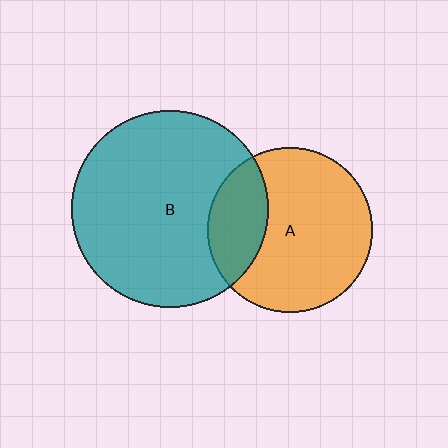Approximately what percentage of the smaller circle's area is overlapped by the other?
Approximately 25%.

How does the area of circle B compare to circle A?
Approximately 1.4 times.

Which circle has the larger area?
Circle B (teal).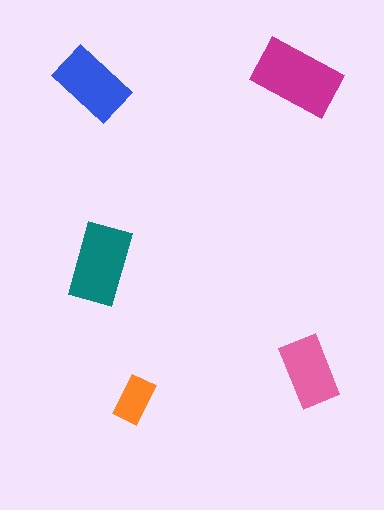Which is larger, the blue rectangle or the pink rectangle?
The blue one.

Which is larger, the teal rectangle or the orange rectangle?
The teal one.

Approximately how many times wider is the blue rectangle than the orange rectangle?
About 1.5 times wider.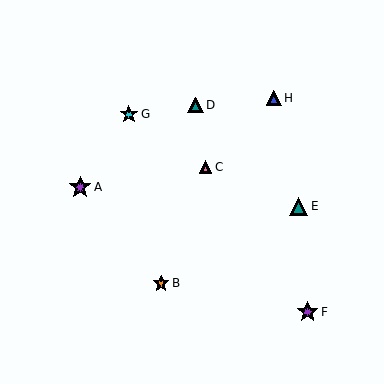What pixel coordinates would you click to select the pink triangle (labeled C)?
Click at (206, 167) to select the pink triangle C.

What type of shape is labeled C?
Shape C is a pink triangle.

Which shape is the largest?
The purple star (labeled A) is the largest.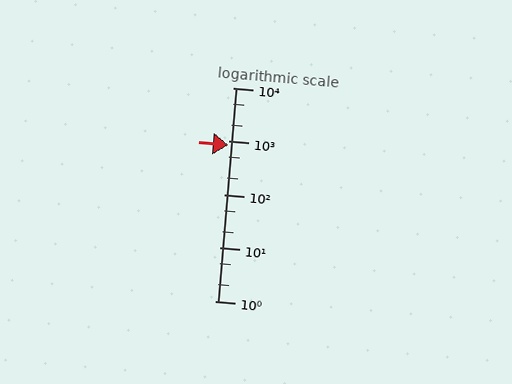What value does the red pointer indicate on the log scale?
The pointer indicates approximately 840.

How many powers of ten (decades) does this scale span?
The scale spans 4 decades, from 1 to 10000.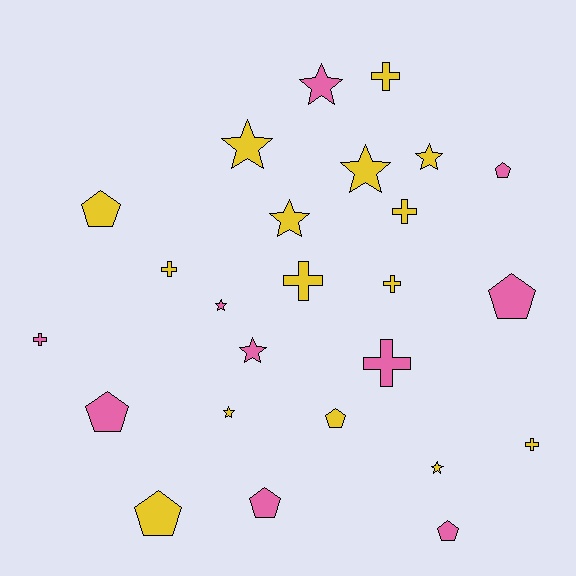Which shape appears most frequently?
Star, with 9 objects.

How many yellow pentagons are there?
There are 3 yellow pentagons.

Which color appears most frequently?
Yellow, with 15 objects.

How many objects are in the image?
There are 25 objects.